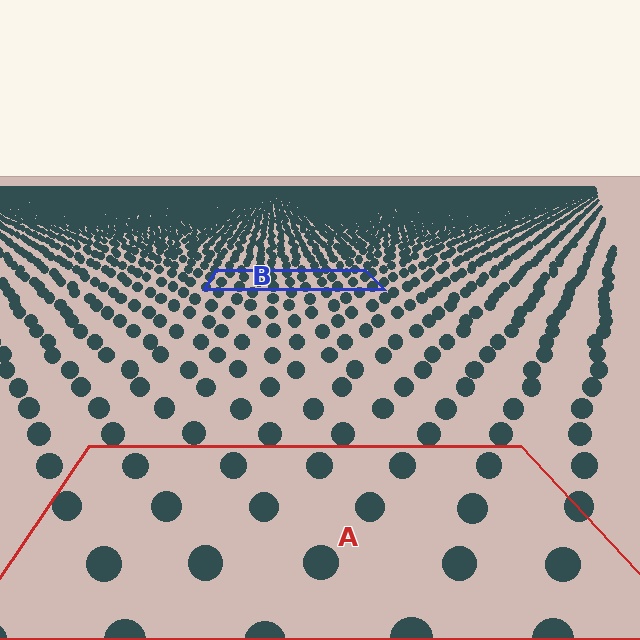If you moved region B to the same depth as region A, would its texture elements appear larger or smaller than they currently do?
They would appear larger. At a closer depth, the same texture elements are projected at a bigger on-screen size.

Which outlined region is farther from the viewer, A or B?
Region B is farther from the viewer — the texture elements inside it appear smaller and more densely packed.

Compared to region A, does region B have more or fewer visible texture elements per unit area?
Region B has more texture elements per unit area — they are packed more densely because it is farther away.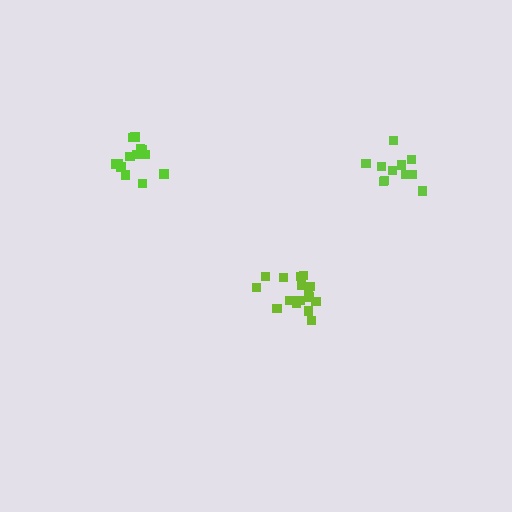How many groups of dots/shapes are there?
There are 3 groups.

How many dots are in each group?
Group 1: 11 dots, Group 2: 16 dots, Group 3: 13 dots (40 total).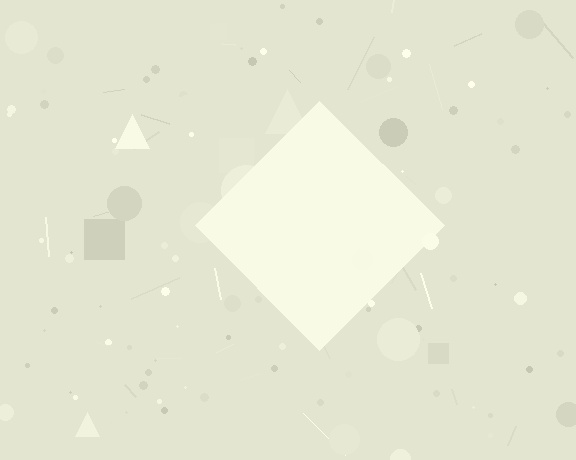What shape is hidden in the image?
A diamond is hidden in the image.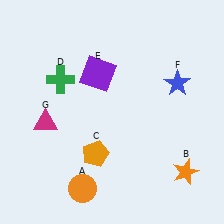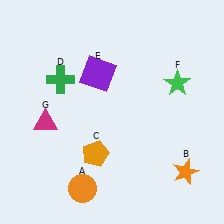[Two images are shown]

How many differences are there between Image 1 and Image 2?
There is 1 difference between the two images.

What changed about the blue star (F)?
In Image 1, F is blue. In Image 2, it changed to green.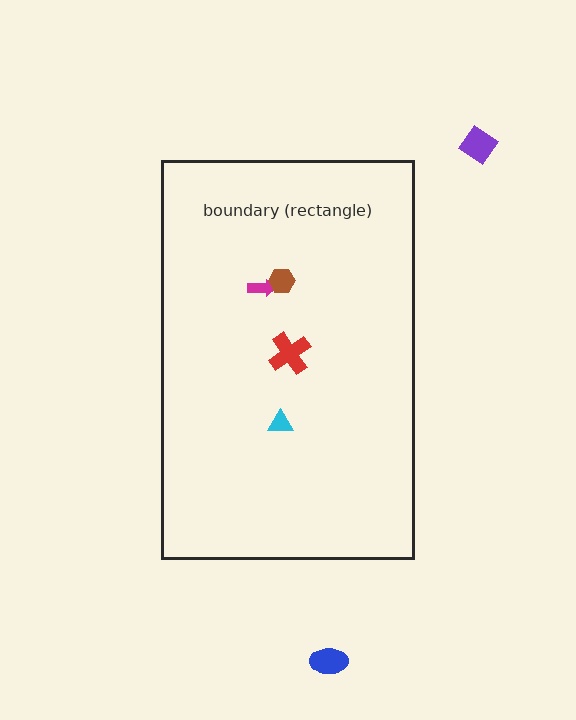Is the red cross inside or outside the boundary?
Inside.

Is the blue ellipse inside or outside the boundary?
Outside.